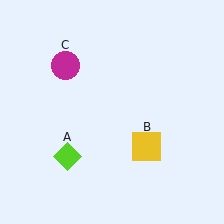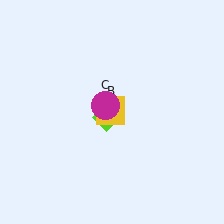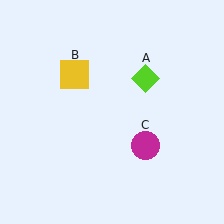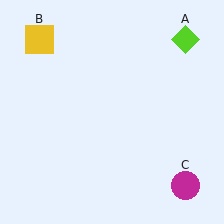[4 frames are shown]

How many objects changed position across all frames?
3 objects changed position: lime diamond (object A), yellow square (object B), magenta circle (object C).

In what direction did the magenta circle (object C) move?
The magenta circle (object C) moved down and to the right.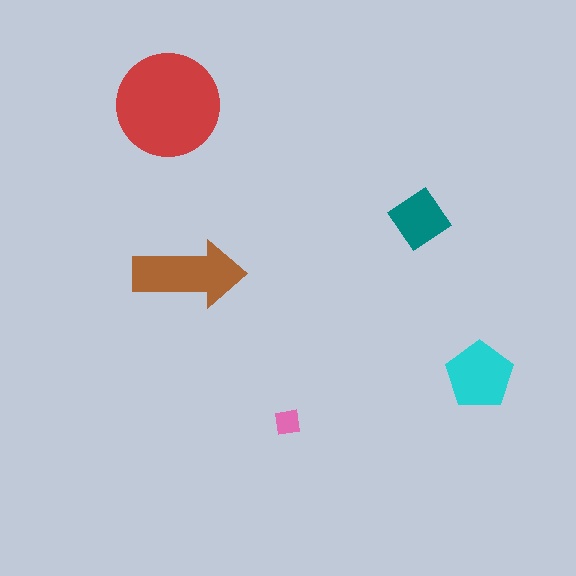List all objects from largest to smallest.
The red circle, the brown arrow, the cyan pentagon, the teal diamond, the pink square.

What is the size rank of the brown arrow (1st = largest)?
2nd.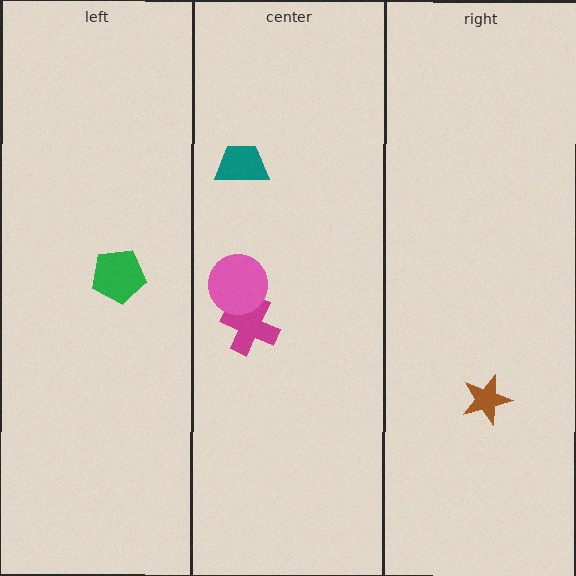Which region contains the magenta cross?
The center region.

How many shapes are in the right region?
1.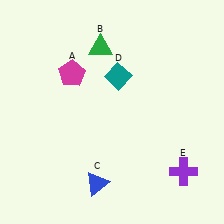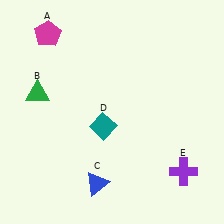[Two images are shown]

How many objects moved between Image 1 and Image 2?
3 objects moved between the two images.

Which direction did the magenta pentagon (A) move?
The magenta pentagon (A) moved up.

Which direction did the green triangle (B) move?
The green triangle (B) moved left.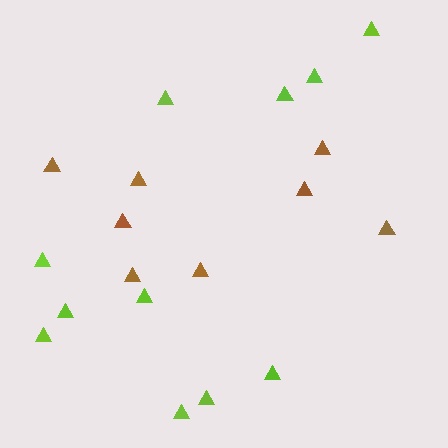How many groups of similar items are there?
There are 2 groups: one group of brown triangles (8) and one group of lime triangles (11).